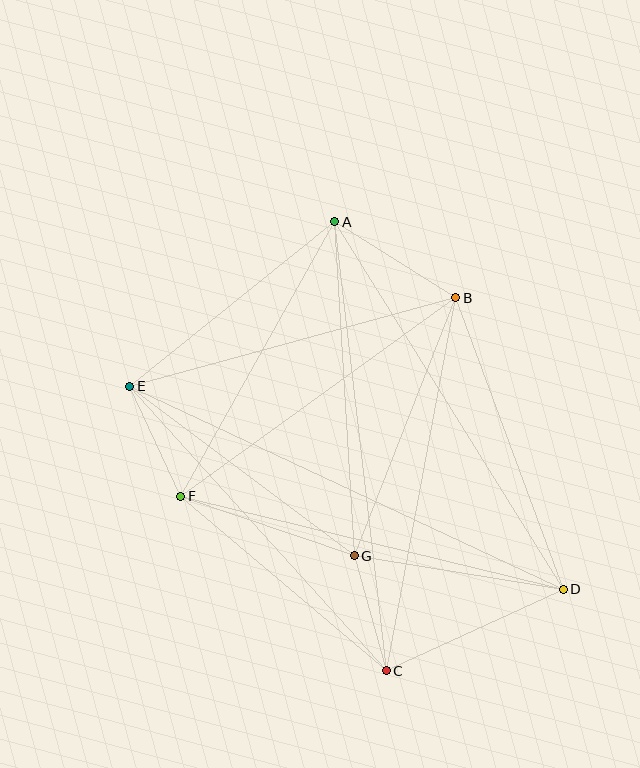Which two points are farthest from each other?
Points D and E are farthest from each other.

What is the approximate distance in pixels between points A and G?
The distance between A and G is approximately 334 pixels.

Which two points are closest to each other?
Points C and G are closest to each other.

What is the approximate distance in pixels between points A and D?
The distance between A and D is approximately 433 pixels.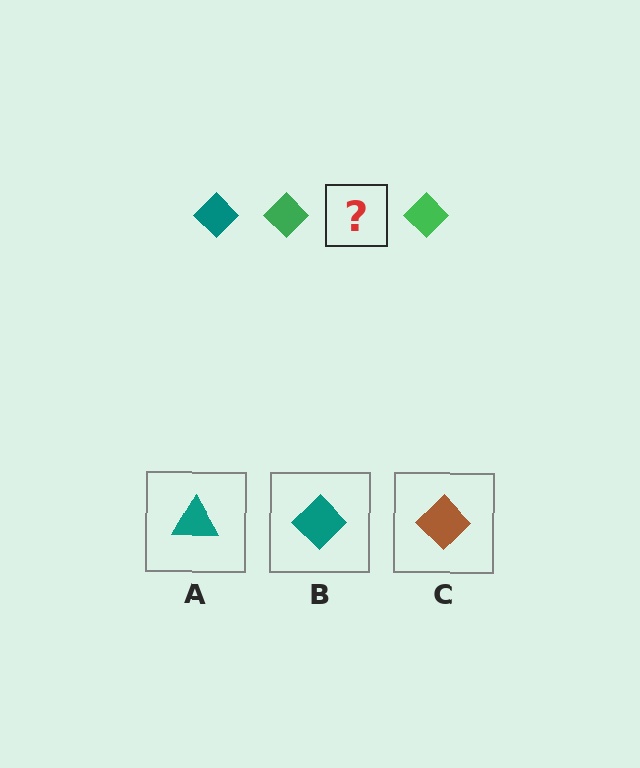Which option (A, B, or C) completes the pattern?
B.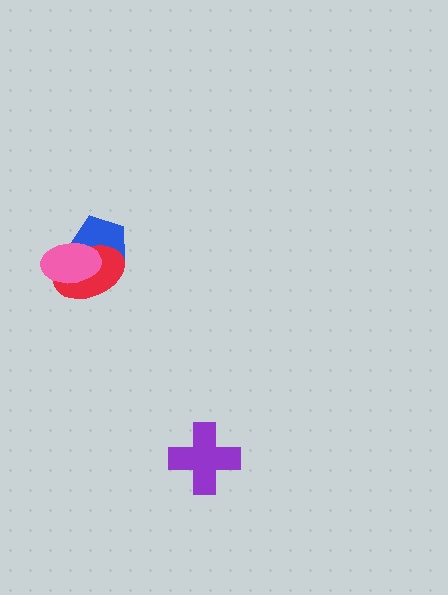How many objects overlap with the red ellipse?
2 objects overlap with the red ellipse.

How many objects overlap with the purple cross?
0 objects overlap with the purple cross.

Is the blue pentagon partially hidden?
Yes, it is partially covered by another shape.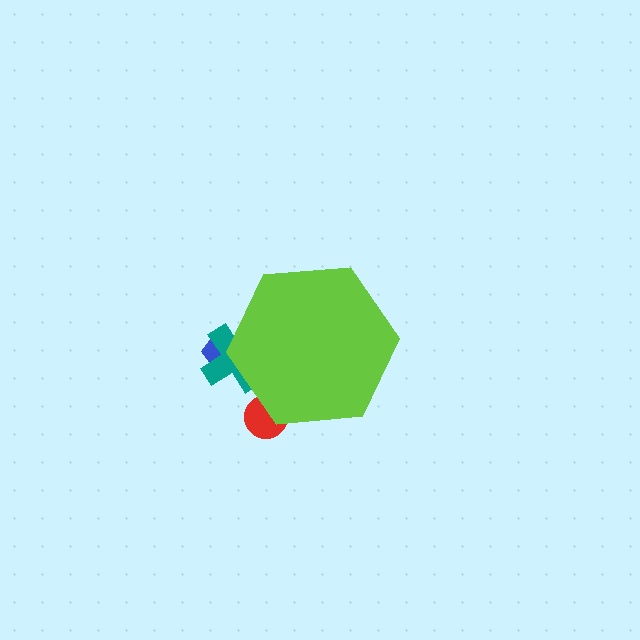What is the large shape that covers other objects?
A lime hexagon.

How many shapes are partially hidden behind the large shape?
3 shapes are partially hidden.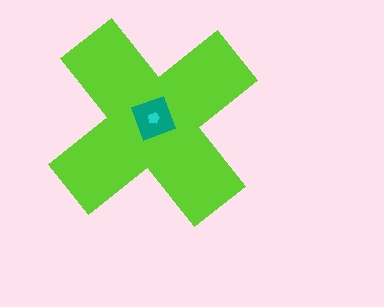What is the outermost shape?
The lime cross.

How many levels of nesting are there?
3.